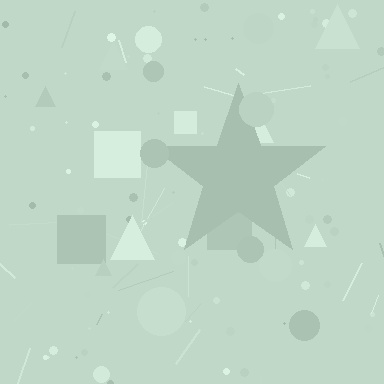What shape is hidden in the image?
A star is hidden in the image.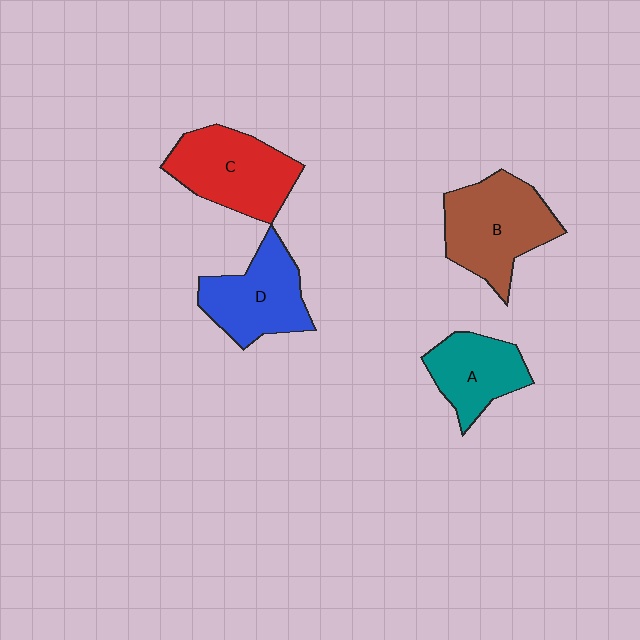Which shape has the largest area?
Shape B (brown).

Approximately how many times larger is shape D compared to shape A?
Approximately 1.2 times.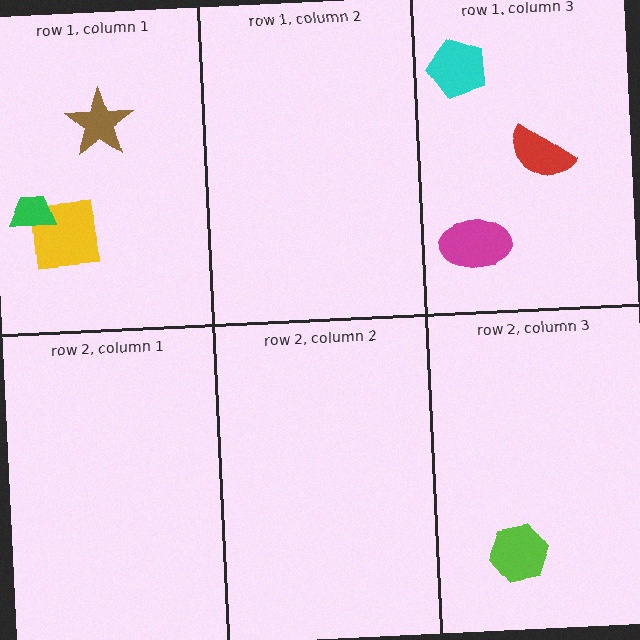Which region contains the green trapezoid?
The row 1, column 1 region.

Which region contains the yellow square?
The row 1, column 1 region.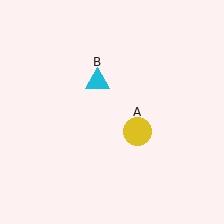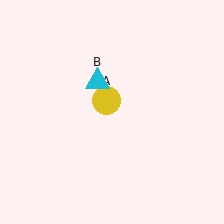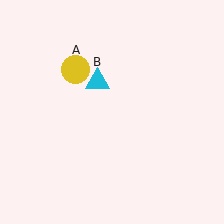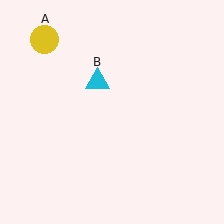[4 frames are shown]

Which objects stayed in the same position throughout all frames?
Cyan triangle (object B) remained stationary.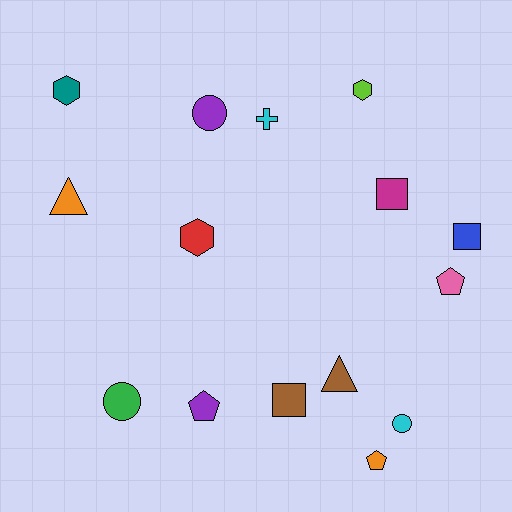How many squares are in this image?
There are 3 squares.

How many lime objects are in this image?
There is 1 lime object.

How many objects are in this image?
There are 15 objects.